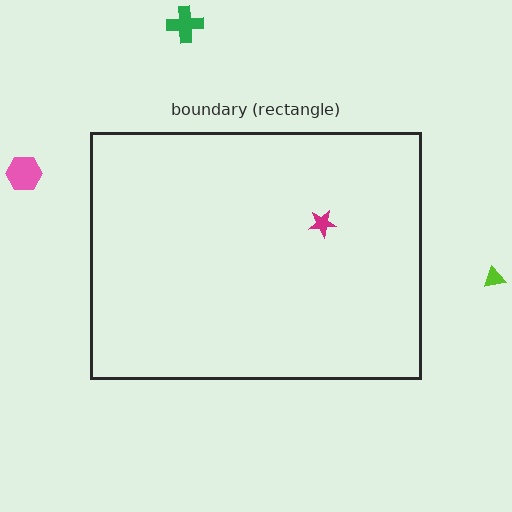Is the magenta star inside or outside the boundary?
Inside.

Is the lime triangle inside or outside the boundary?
Outside.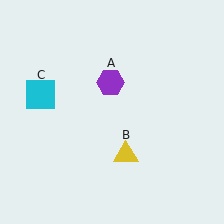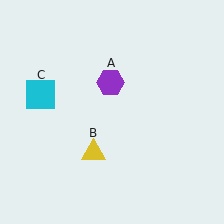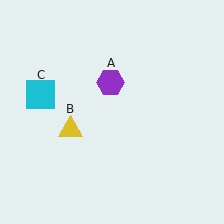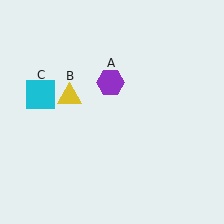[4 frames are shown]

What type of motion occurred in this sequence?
The yellow triangle (object B) rotated clockwise around the center of the scene.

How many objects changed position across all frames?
1 object changed position: yellow triangle (object B).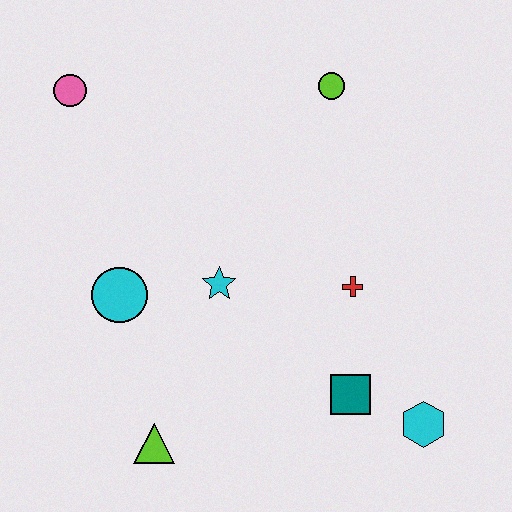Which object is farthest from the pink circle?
The cyan hexagon is farthest from the pink circle.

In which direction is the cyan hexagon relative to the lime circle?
The cyan hexagon is below the lime circle.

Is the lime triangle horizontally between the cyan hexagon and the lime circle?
No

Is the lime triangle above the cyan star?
No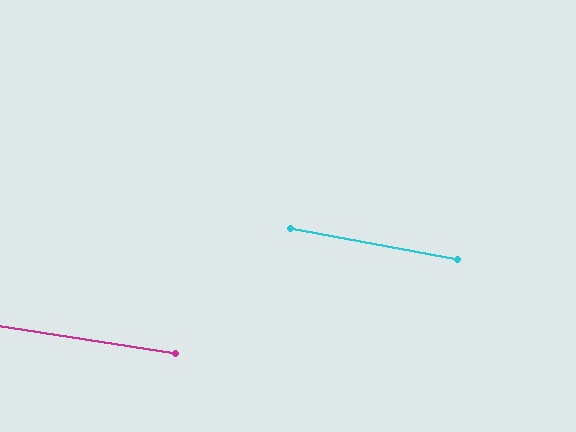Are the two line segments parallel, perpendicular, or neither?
Parallel — their directions differ by only 1.6°.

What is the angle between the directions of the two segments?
Approximately 2 degrees.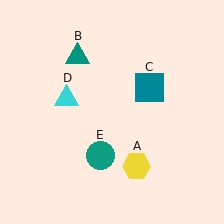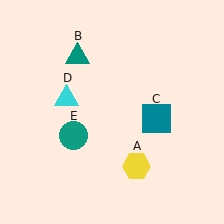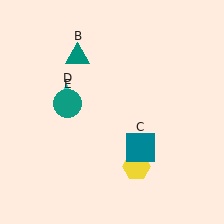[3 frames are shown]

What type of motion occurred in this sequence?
The teal square (object C), teal circle (object E) rotated clockwise around the center of the scene.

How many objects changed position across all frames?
2 objects changed position: teal square (object C), teal circle (object E).